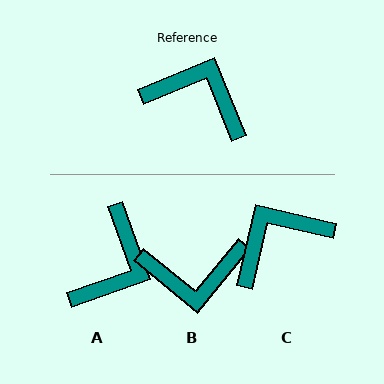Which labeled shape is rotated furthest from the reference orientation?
B, about 152 degrees away.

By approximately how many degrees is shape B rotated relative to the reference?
Approximately 152 degrees clockwise.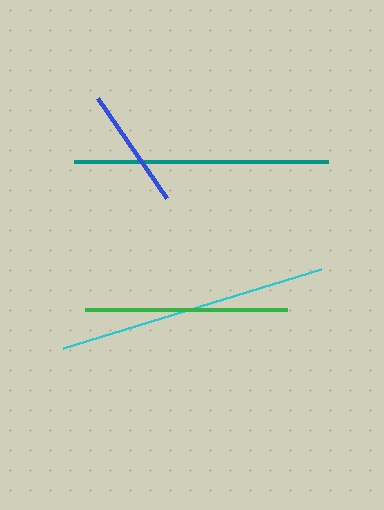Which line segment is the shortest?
The blue line is the shortest at approximately 122 pixels.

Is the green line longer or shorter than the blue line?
The green line is longer than the blue line.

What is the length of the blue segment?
The blue segment is approximately 122 pixels long.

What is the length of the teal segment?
The teal segment is approximately 254 pixels long.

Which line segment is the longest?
The cyan line is the longest at approximately 270 pixels.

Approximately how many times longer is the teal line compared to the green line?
The teal line is approximately 1.3 times the length of the green line.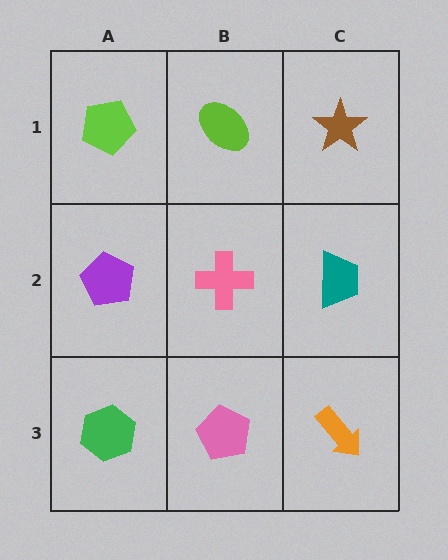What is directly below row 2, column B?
A pink pentagon.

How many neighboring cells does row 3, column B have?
3.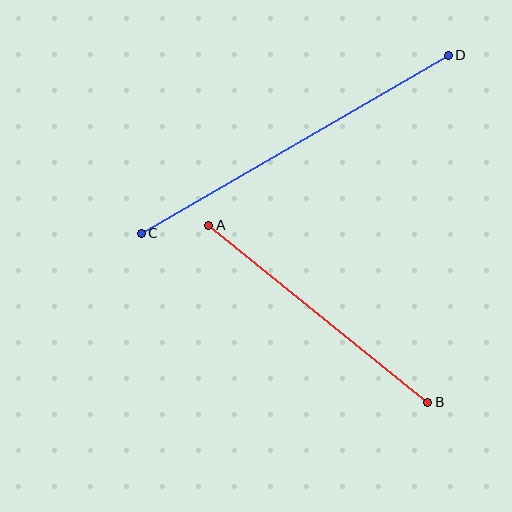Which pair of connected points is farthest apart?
Points C and D are farthest apart.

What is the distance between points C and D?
The distance is approximately 355 pixels.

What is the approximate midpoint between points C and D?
The midpoint is at approximately (295, 144) pixels.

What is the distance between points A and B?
The distance is approximately 281 pixels.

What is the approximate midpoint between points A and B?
The midpoint is at approximately (318, 314) pixels.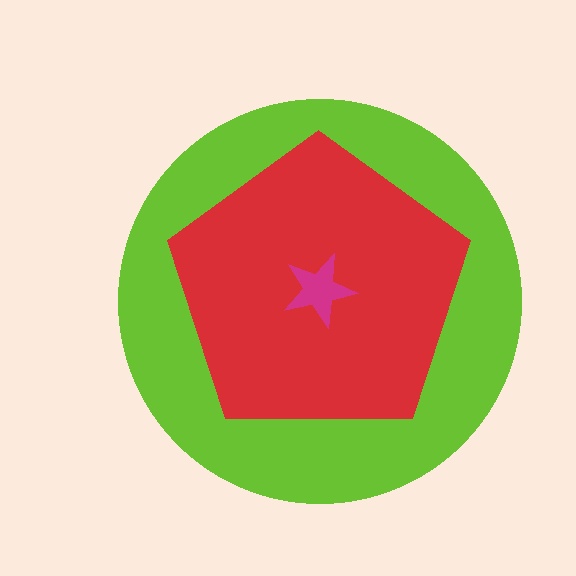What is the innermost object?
The magenta star.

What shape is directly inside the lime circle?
The red pentagon.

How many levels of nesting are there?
3.